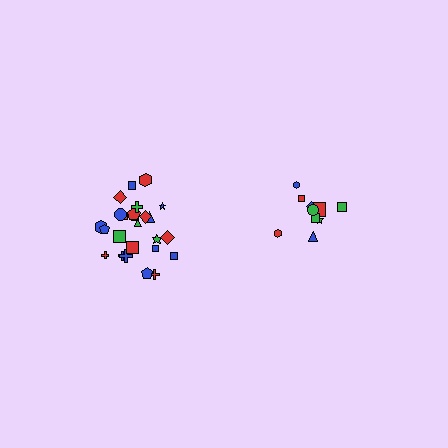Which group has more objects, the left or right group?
The left group.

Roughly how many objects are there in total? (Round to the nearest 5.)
Roughly 35 objects in total.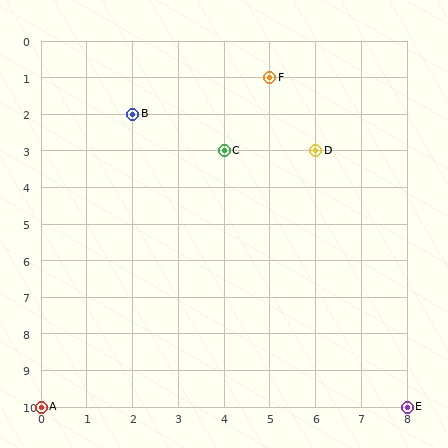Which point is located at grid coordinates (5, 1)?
Point F is at (5, 1).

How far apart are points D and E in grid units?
Points D and E are 2 columns and 7 rows apart (about 7.3 grid units diagonally).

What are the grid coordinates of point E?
Point E is at grid coordinates (8, 10).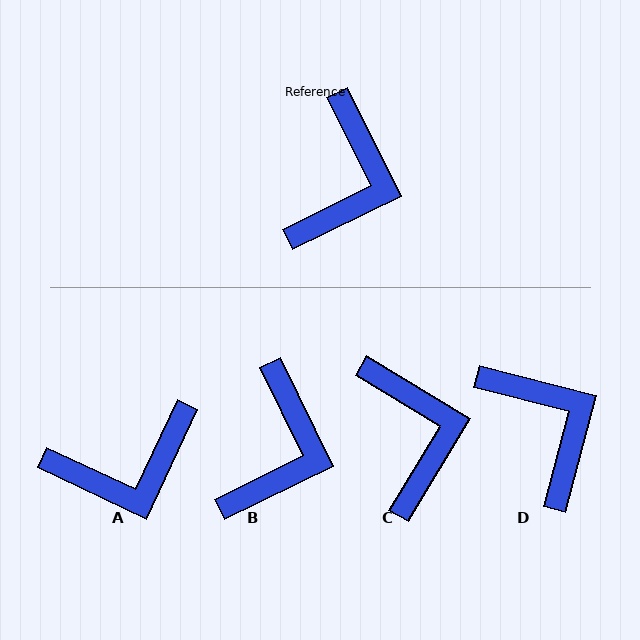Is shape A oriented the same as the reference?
No, it is off by about 51 degrees.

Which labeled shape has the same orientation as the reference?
B.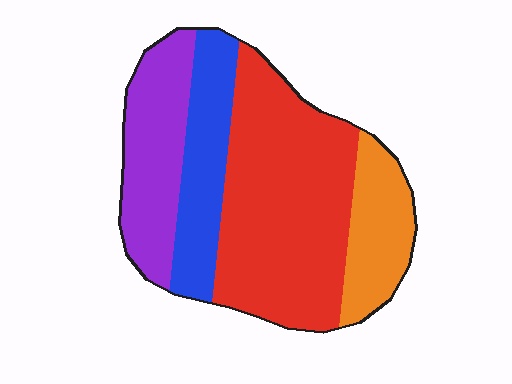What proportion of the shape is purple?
Purple takes up less than a quarter of the shape.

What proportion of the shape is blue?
Blue takes up about one sixth (1/6) of the shape.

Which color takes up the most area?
Red, at roughly 45%.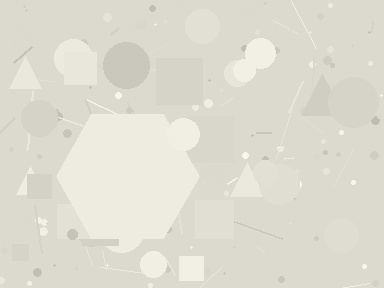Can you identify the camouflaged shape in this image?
The camouflaged shape is a hexagon.